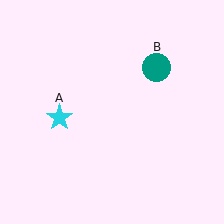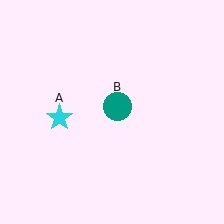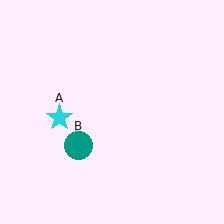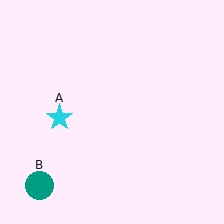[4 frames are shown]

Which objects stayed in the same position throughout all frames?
Cyan star (object A) remained stationary.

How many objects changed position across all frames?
1 object changed position: teal circle (object B).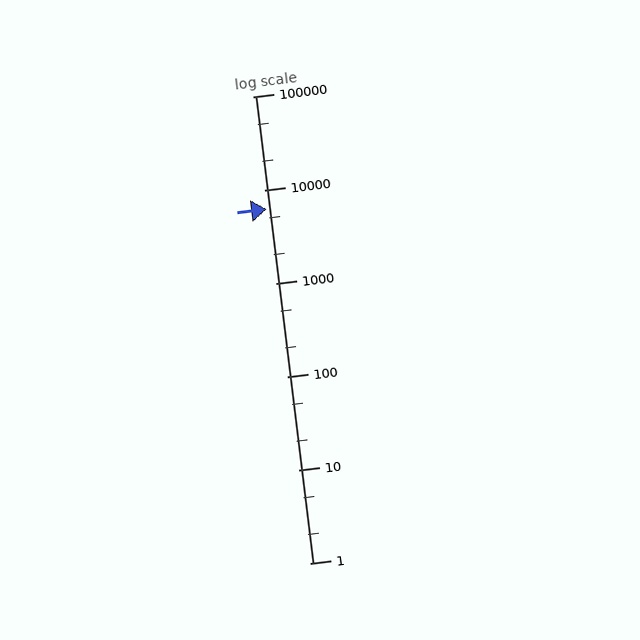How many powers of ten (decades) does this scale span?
The scale spans 5 decades, from 1 to 100000.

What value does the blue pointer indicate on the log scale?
The pointer indicates approximately 6200.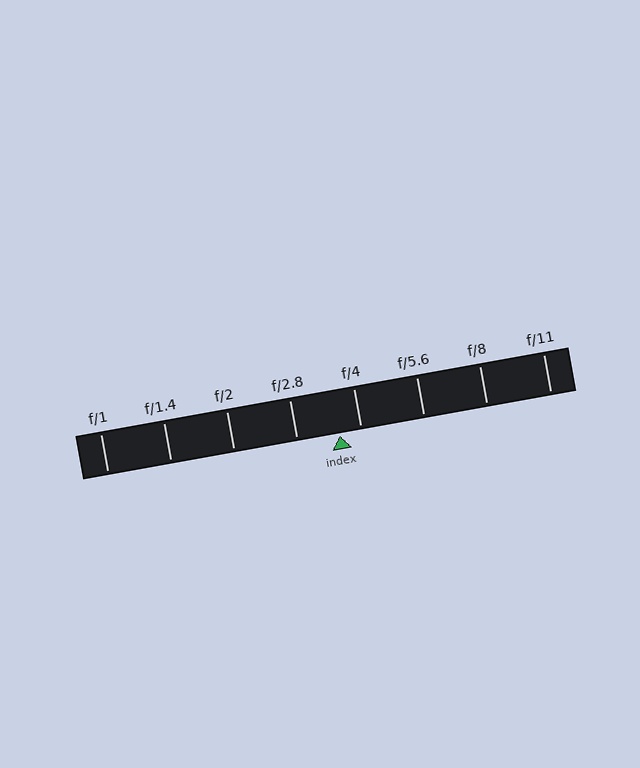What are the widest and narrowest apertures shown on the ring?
The widest aperture shown is f/1 and the narrowest is f/11.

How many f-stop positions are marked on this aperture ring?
There are 8 f-stop positions marked.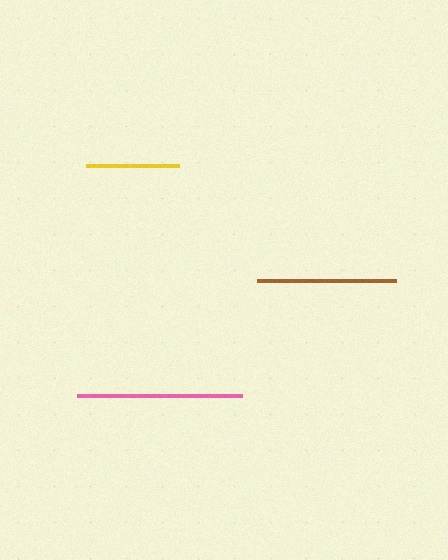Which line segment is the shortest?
The yellow line is the shortest at approximately 92 pixels.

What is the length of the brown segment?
The brown segment is approximately 139 pixels long.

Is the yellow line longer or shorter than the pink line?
The pink line is longer than the yellow line.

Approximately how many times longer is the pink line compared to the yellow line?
The pink line is approximately 1.8 times the length of the yellow line.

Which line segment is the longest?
The pink line is the longest at approximately 164 pixels.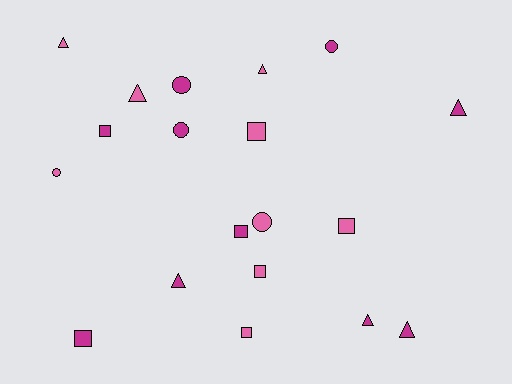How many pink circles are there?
There are 2 pink circles.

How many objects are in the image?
There are 19 objects.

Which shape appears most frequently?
Triangle, with 7 objects.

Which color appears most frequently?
Magenta, with 10 objects.